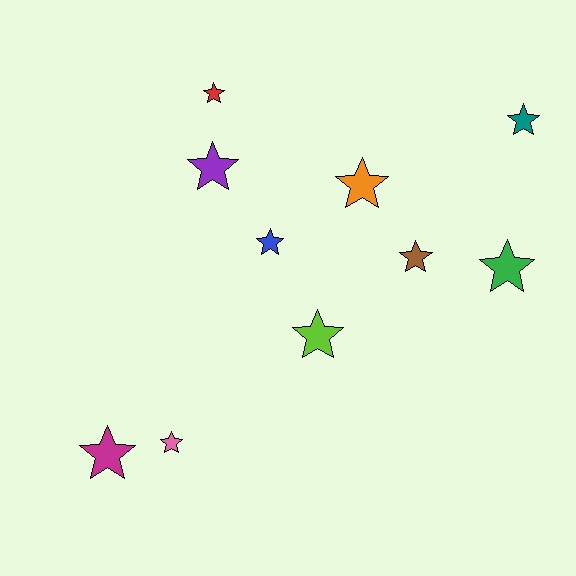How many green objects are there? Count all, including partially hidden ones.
There is 1 green object.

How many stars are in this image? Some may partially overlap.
There are 10 stars.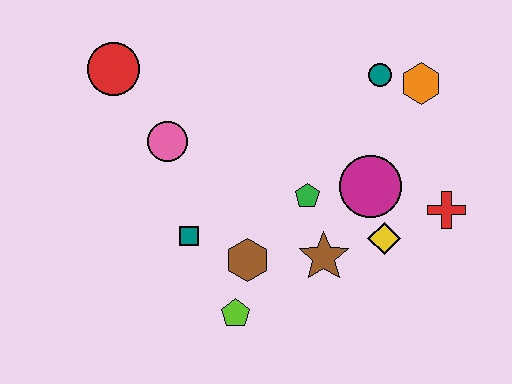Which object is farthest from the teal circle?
The lime pentagon is farthest from the teal circle.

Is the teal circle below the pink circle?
No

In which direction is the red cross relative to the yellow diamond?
The red cross is to the right of the yellow diamond.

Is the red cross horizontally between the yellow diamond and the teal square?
No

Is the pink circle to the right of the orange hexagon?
No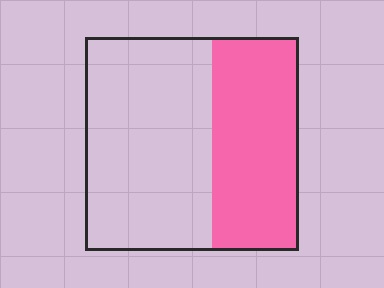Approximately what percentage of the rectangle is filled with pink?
Approximately 40%.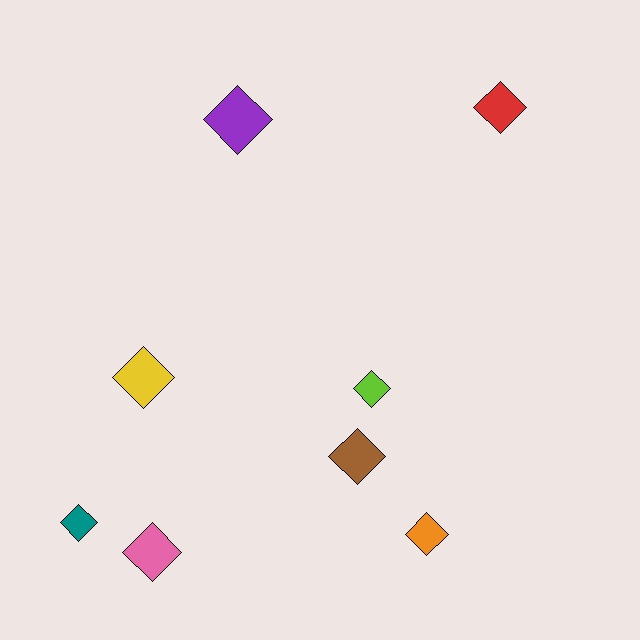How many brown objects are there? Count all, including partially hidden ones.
There is 1 brown object.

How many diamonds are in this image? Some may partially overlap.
There are 8 diamonds.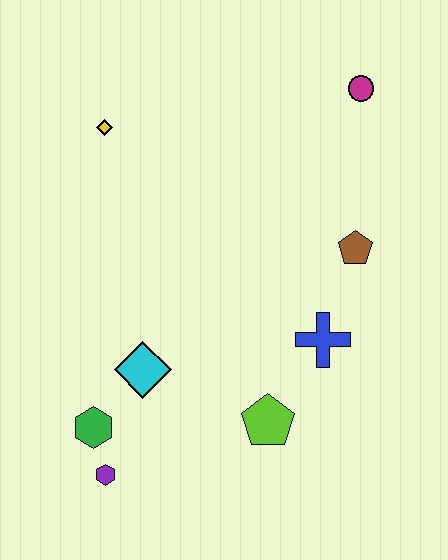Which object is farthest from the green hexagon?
The magenta circle is farthest from the green hexagon.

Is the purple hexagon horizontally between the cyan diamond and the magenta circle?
No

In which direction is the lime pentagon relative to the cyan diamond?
The lime pentagon is to the right of the cyan diamond.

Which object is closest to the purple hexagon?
The green hexagon is closest to the purple hexagon.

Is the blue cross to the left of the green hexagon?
No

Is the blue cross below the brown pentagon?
Yes